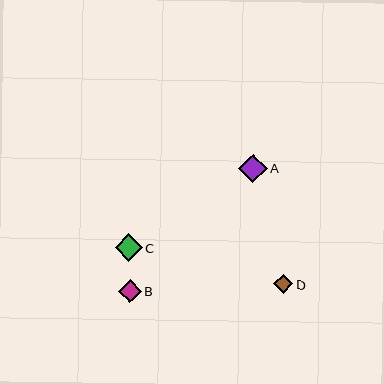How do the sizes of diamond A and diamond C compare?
Diamond A and diamond C are approximately the same size.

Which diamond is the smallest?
Diamond D is the smallest with a size of approximately 20 pixels.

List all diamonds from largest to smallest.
From largest to smallest: A, C, B, D.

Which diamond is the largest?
Diamond A is the largest with a size of approximately 29 pixels.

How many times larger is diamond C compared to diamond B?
Diamond C is approximately 1.2 times the size of diamond B.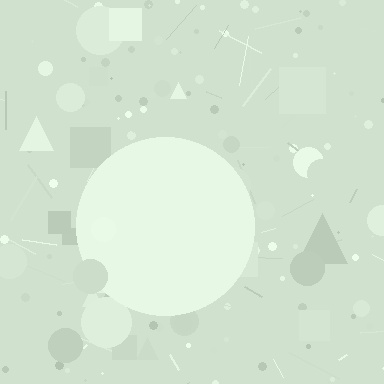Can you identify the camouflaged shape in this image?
The camouflaged shape is a circle.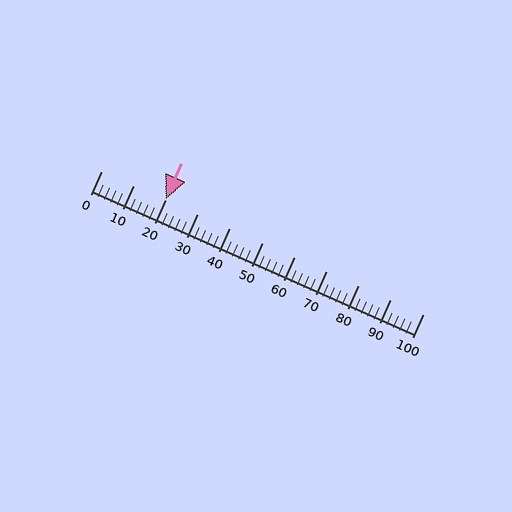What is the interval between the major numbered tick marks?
The major tick marks are spaced 10 units apart.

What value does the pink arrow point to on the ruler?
The pink arrow points to approximately 20.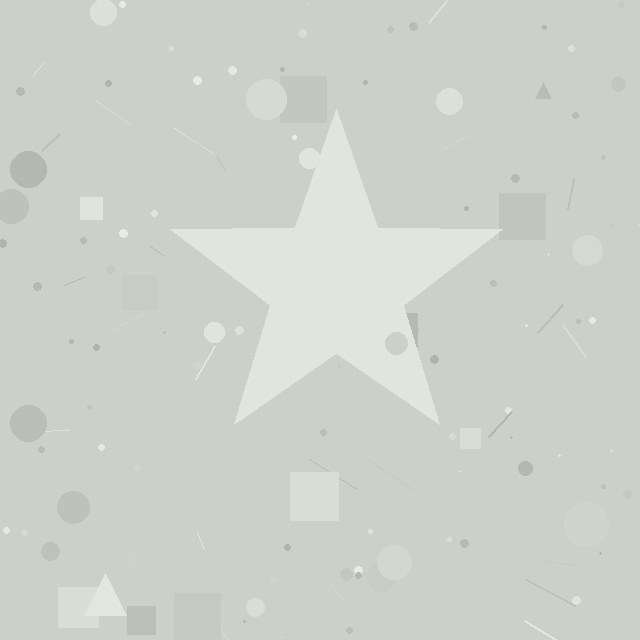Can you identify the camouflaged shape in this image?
The camouflaged shape is a star.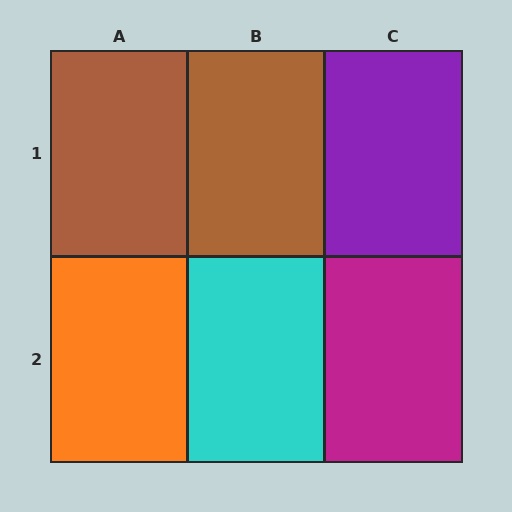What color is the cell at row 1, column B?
Brown.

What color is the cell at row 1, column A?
Brown.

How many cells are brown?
2 cells are brown.